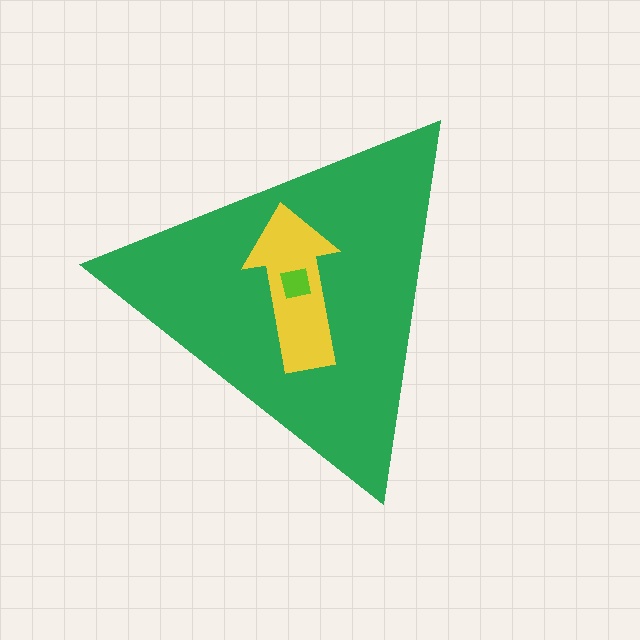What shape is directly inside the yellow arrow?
The lime square.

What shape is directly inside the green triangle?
The yellow arrow.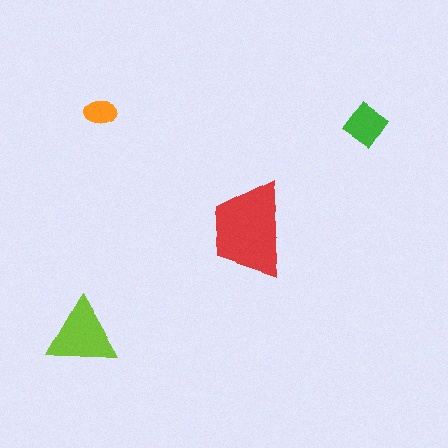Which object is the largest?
The red trapezoid.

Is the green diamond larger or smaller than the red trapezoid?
Smaller.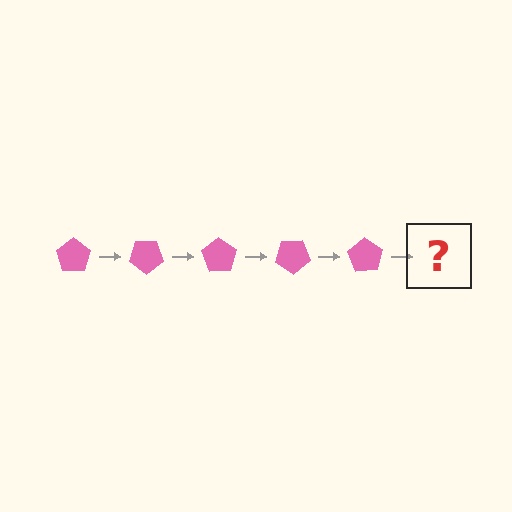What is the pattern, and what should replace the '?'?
The pattern is that the pentagon rotates 35 degrees each step. The '?' should be a pink pentagon rotated 175 degrees.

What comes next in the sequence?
The next element should be a pink pentagon rotated 175 degrees.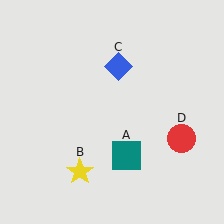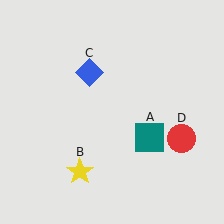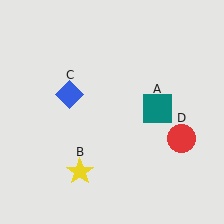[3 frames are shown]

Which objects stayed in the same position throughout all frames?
Yellow star (object B) and red circle (object D) remained stationary.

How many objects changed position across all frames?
2 objects changed position: teal square (object A), blue diamond (object C).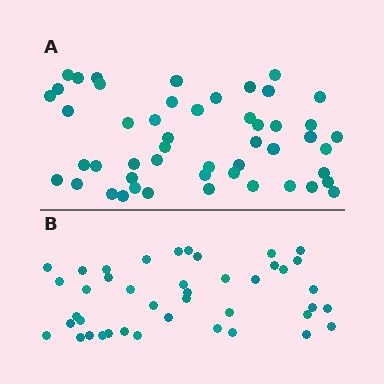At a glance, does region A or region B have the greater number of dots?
Region A (the top region) has more dots.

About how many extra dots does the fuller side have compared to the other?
Region A has roughly 8 or so more dots than region B.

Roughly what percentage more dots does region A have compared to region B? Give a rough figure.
About 20% more.